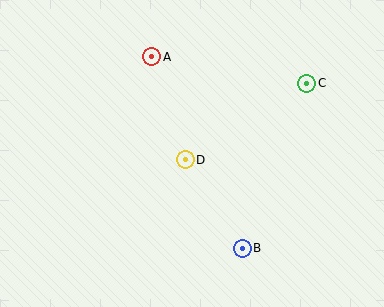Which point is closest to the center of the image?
Point D at (185, 160) is closest to the center.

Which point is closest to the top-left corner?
Point A is closest to the top-left corner.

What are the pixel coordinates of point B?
Point B is at (242, 248).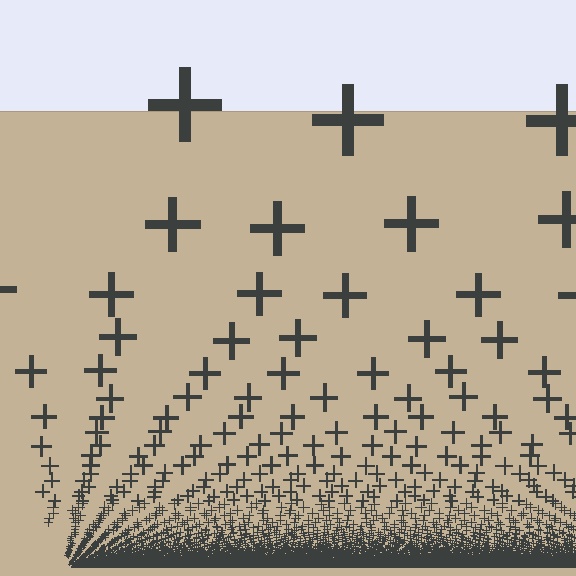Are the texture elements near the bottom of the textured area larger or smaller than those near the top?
Smaller. The gradient is inverted — elements near the bottom are smaller and denser.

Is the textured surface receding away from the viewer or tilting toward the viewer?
The surface appears to tilt toward the viewer. Texture elements get larger and sparser toward the top.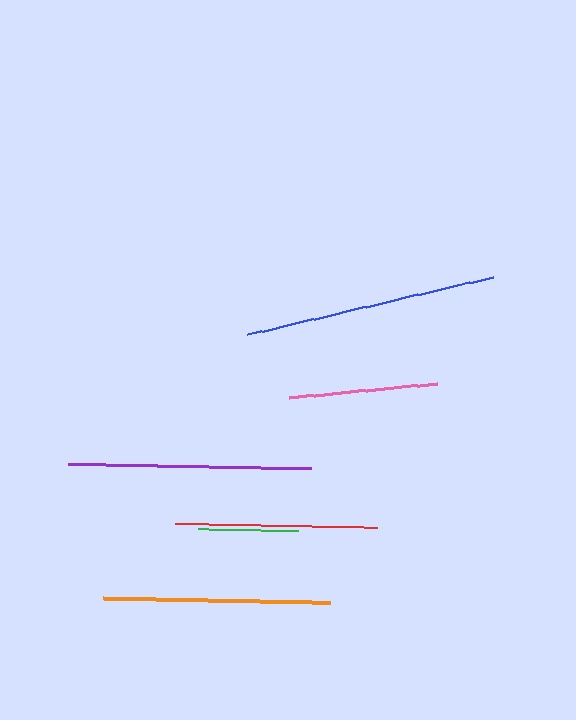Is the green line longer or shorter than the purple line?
The purple line is longer than the green line.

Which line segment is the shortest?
The green line is the shortest at approximately 100 pixels.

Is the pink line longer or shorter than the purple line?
The purple line is longer than the pink line.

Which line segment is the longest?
The blue line is the longest at approximately 251 pixels.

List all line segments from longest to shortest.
From longest to shortest: blue, purple, orange, red, pink, green.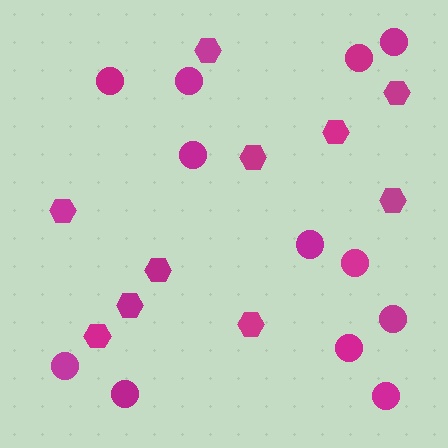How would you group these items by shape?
There are 2 groups: one group of hexagons (10) and one group of circles (12).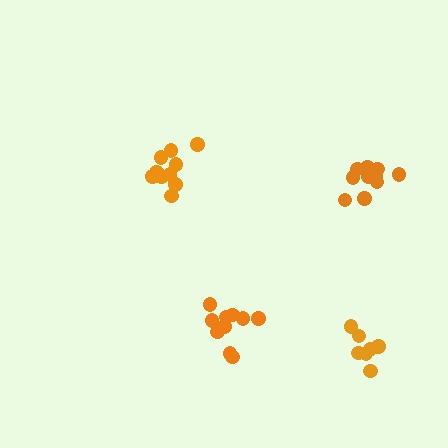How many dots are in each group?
Group 1: 10 dots, Group 2: 10 dots, Group 3: 7 dots, Group 4: 11 dots (38 total).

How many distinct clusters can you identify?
There are 4 distinct clusters.